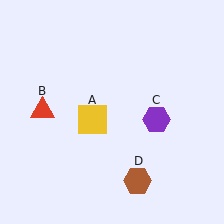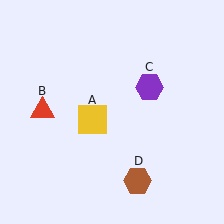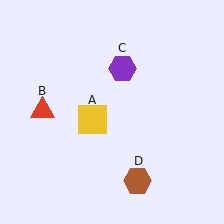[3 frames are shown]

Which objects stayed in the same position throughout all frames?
Yellow square (object A) and red triangle (object B) and brown hexagon (object D) remained stationary.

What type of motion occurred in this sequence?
The purple hexagon (object C) rotated counterclockwise around the center of the scene.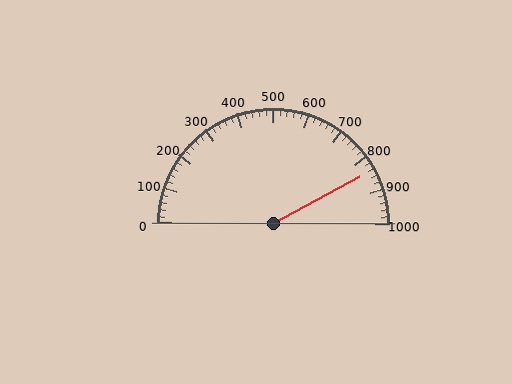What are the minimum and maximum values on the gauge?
The gauge ranges from 0 to 1000.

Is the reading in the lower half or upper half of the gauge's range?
The reading is in the upper half of the range (0 to 1000).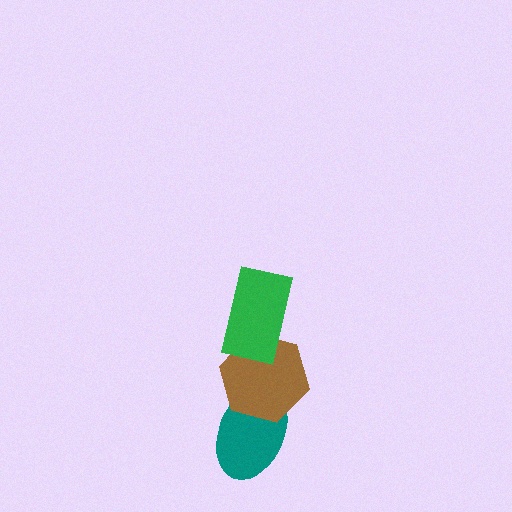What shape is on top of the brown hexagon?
The green rectangle is on top of the brown hexagon.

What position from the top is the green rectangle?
The green rectangle is 1st from the top.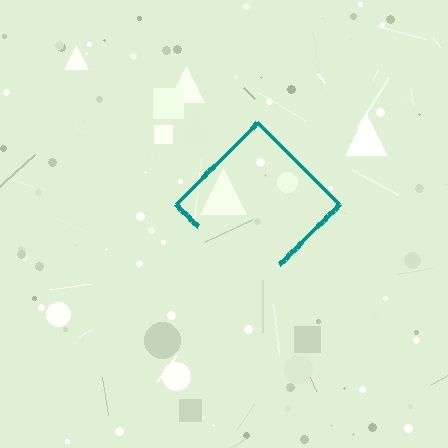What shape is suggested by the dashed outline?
The dashed outline suggests a diamond.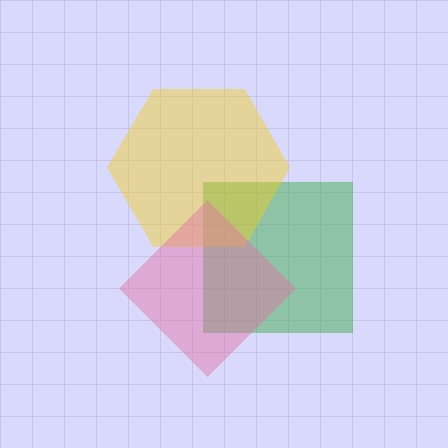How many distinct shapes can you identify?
There are 3 distinct shapes: a green square, a yellow hexagon, a pink diamond.